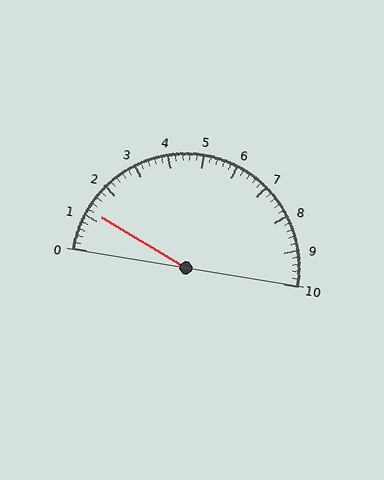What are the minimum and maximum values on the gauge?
The gauge ranges from 0 to 10.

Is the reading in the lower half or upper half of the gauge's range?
The reading is in the lower half of the range (0 to 10).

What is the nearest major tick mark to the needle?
The nearest major tick mark is 1.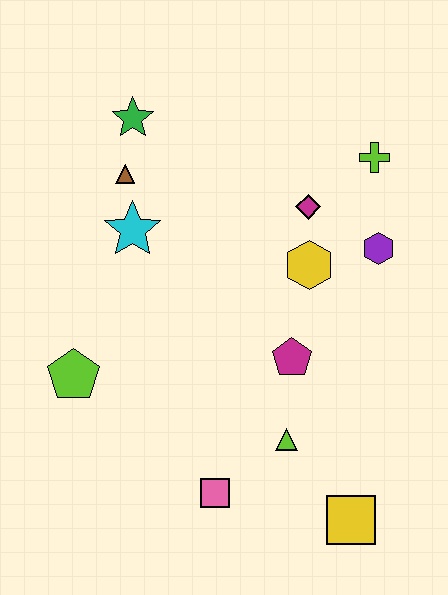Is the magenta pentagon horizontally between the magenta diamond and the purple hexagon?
No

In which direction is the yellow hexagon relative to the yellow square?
The yellow hexagon is above the yellow square.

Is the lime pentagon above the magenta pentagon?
No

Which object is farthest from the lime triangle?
The green star is farthest from the lime triangle.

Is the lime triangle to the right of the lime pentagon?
Yes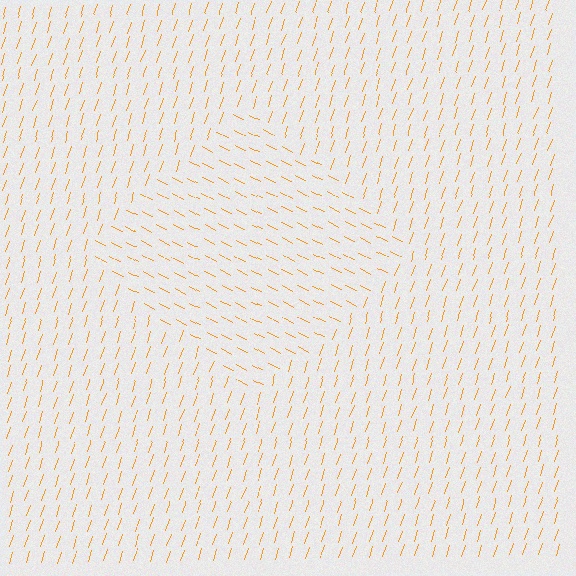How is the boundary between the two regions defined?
The boundary is defined purely by a change in line orientation (approximately 82 degrees difference). All lines are the same color and thickness.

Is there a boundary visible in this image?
Yes, there is a texture boundary formed by a change in line orientation.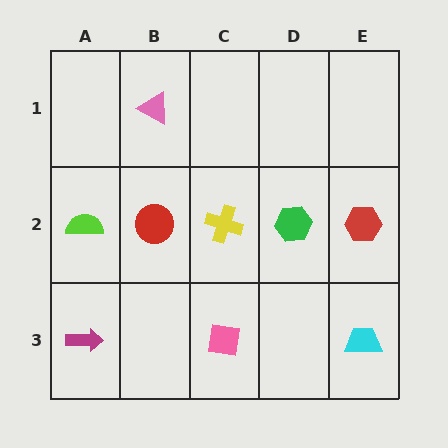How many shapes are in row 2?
5 shapes.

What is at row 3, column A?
A magenta arrow.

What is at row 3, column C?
A pink square.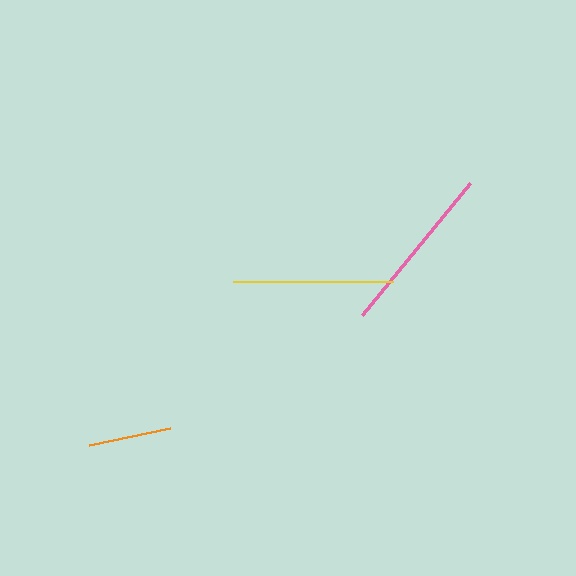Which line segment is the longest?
The pink line is the longest at approximately 170 pixels.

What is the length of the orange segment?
The orange segment is approximately 82 pixels long.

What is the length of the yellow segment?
The yellow segment is approximately 160 pixels long.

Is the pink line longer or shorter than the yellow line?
The pink line is longer than the yellow line.